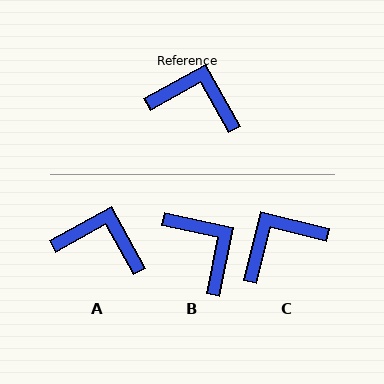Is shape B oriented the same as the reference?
No, it is off by about 41 degrees.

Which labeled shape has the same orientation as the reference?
A.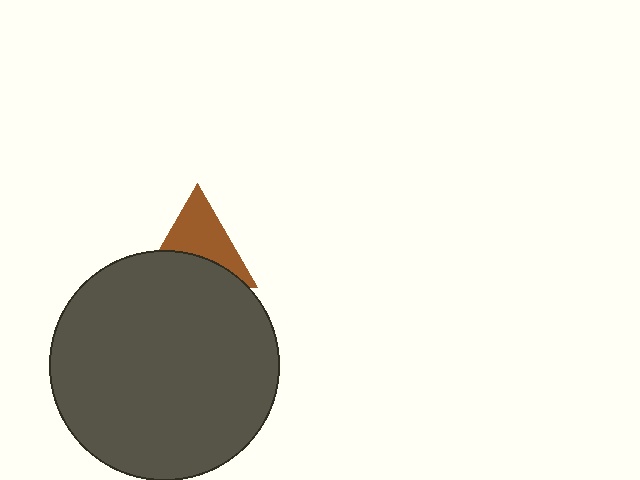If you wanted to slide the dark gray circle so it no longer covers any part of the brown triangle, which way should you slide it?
Slide it down — that is the most direct way to separate the two shapes.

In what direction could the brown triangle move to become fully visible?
The brown triangle could move up. That would shift it out from behind the dark gray circle entirely.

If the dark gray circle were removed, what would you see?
You would see the complete brown triangle.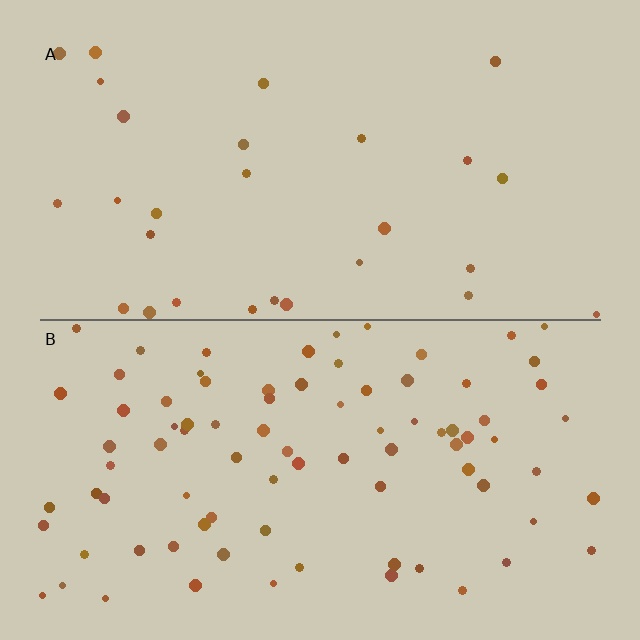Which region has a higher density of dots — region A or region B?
B (the bottom).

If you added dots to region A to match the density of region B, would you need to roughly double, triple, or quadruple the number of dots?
Approximately triple.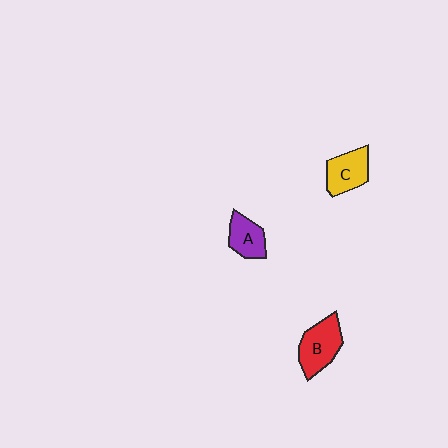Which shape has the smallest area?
Shape A (purple).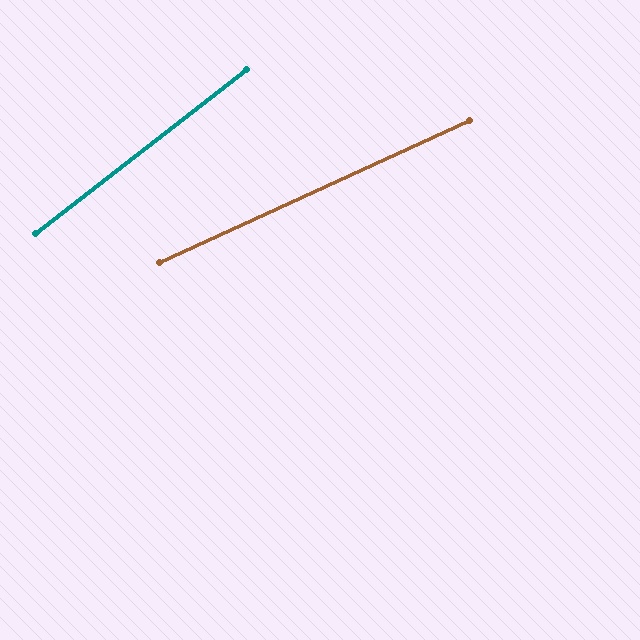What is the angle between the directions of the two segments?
Approximately 13 degrees.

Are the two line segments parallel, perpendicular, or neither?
Neither parallel nor perpendicular — they differ by about 13°.